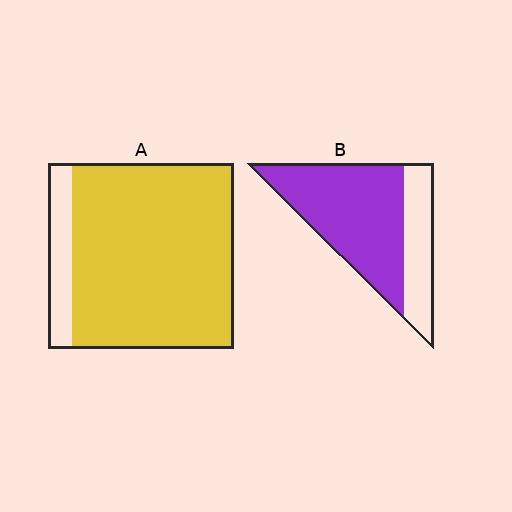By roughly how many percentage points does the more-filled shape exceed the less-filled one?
By roughly 15 percentage points (A over B).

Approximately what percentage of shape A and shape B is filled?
A is approximately 85% and B is approximately 70%.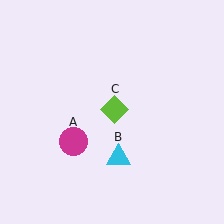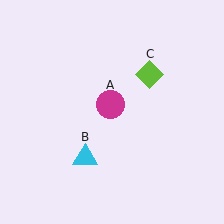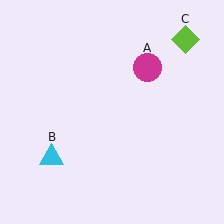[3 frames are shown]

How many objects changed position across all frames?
3 objects changed position: magenta circle (object A), cyan triangle (object B), lime diamond (object C).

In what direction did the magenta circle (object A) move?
The magenta circle (object A) moved up and to the right.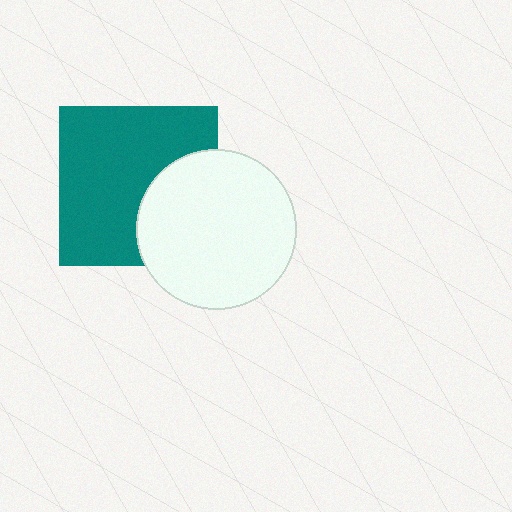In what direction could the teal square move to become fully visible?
The teal square could move left. That would shift it out from behind the white circle entirely.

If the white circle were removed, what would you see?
You would see the complete teal square.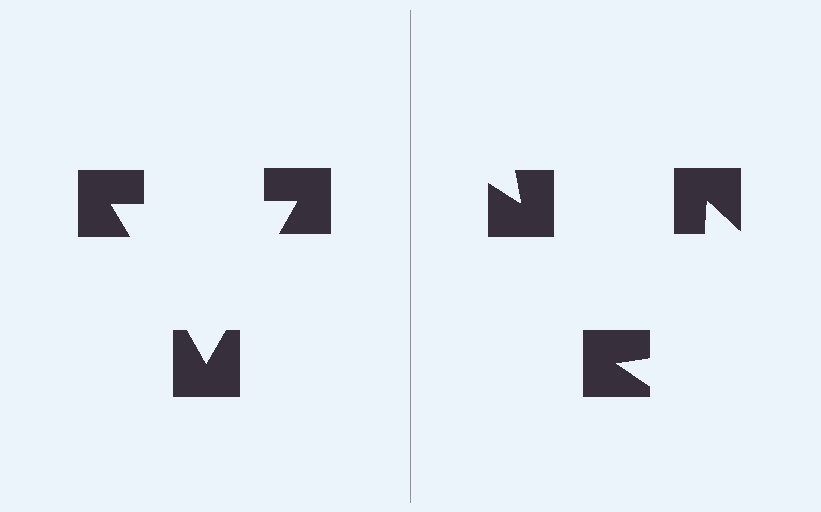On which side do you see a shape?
An illusory triangle appears on the left side. On the right side the wedge cuts are rotated, so no coherent shape forms.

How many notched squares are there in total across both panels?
6 — 3 on each side.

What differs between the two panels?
The notched squares are positioned identically on both sides; only the wedge orientations differ. On the left they align to a triangle; on the right they are misaligned.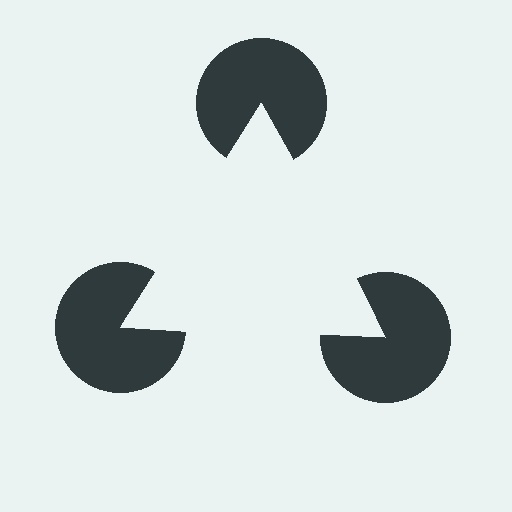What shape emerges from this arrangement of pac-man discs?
An illusory triangle — its edges are inferred from the aligned wedge cuts in the pac-man discs, not physically drawn.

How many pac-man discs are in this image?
There are 3 — one at each vertex of the illusory triangle.